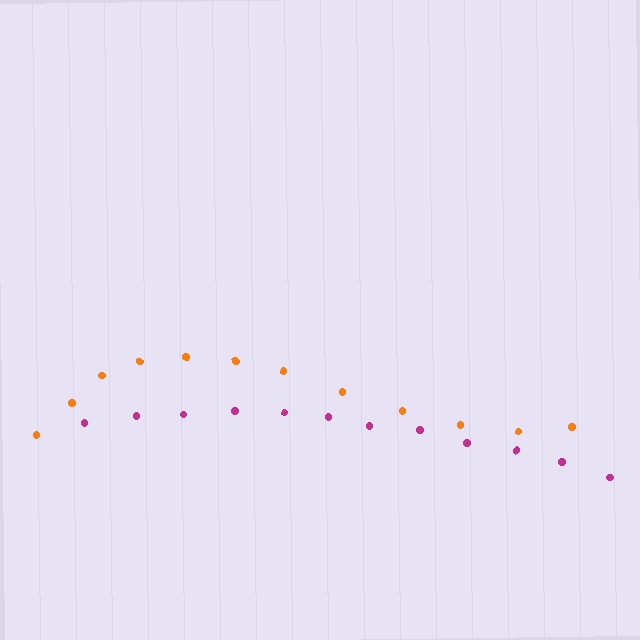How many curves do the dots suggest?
There are 2 distinct paths.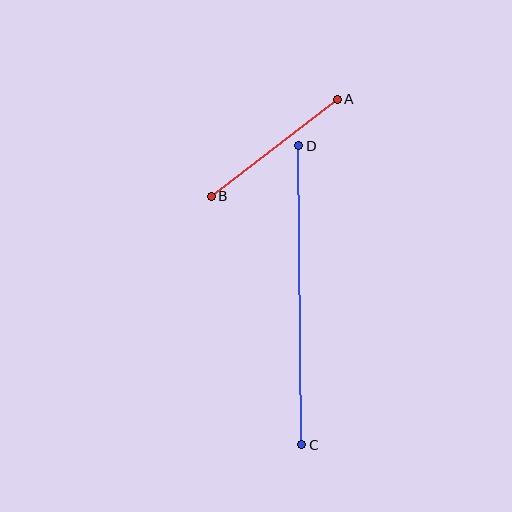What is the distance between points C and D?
The distance is approximately 299 pixels.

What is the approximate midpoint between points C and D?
The midpoint is at approximately (300, 295) pixels.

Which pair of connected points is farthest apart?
Points C and D are farthest apart.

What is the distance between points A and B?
The distance is approximately 159 pixels.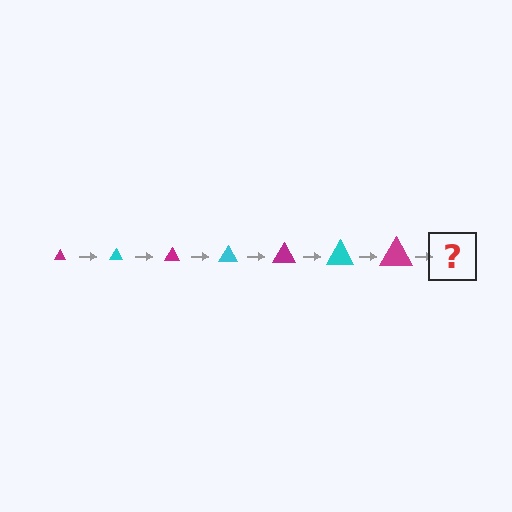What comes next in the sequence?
The next element should be a cyan triangle, larger than the previous one.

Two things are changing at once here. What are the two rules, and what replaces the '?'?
The two rules are that the triangle grows larger each step and the color cycles through magenta and cyan. The '?' should be a cyan triangle, larger than the previous one.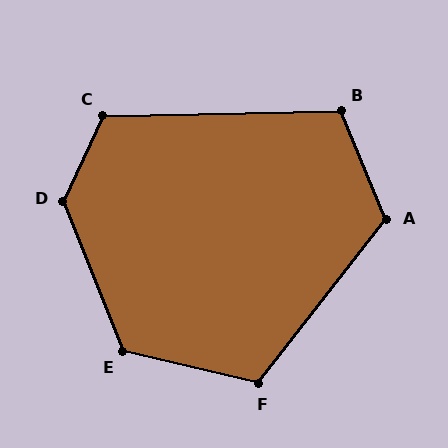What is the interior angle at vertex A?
Approximately 119 degrees (obtuse).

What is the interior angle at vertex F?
Approximately 115 degrees (obtuse).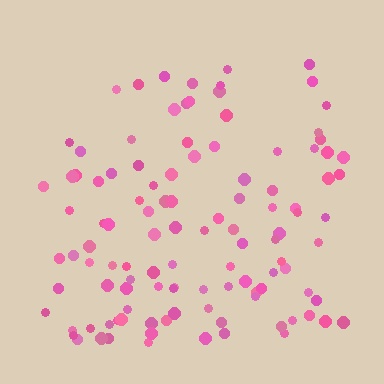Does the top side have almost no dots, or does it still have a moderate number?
Still a moderate number, just noticeably fewer than the bottom.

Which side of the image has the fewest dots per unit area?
The top.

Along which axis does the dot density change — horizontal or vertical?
Vertical.